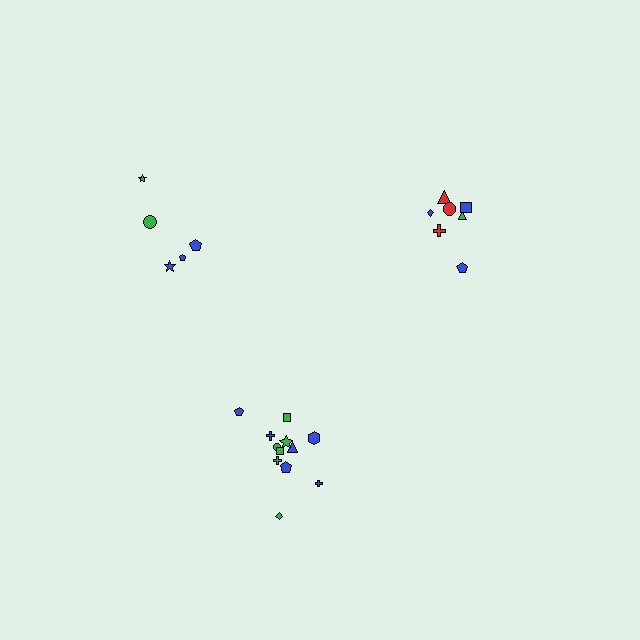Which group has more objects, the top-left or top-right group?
The top-right group.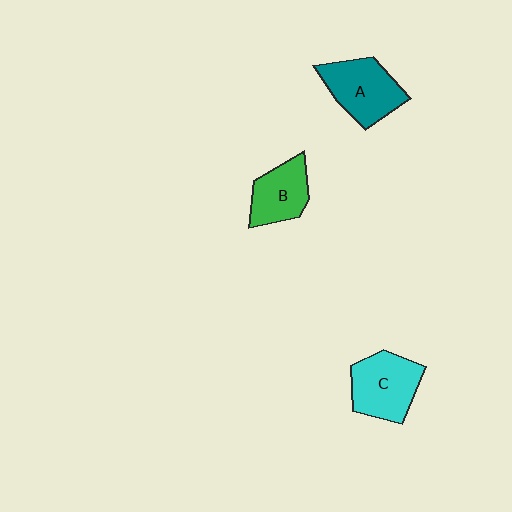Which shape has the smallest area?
Shape B (green).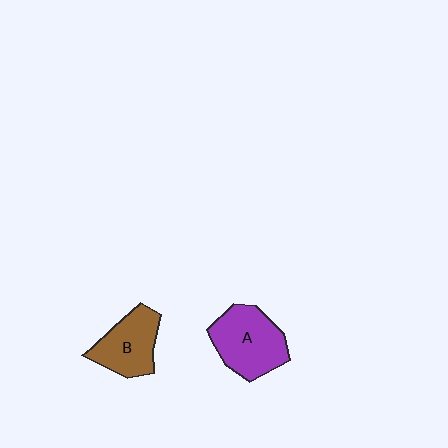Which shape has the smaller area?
Shape B (brown).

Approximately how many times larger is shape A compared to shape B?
Approximately 1.2 times.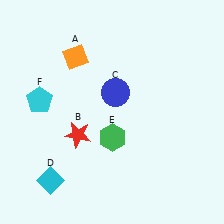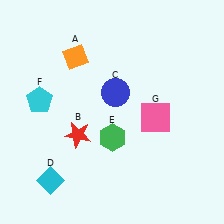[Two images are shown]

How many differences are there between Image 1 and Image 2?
There is 1 difference between the two images.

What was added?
A pink square (G) was added in Image 2.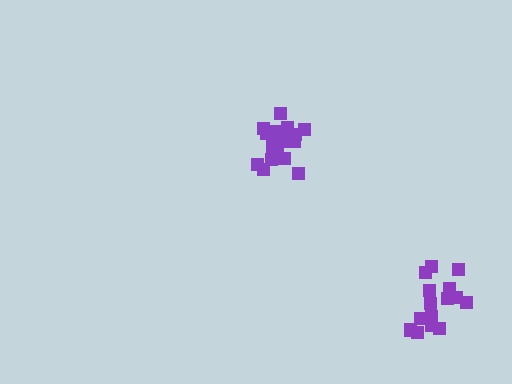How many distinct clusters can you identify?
There are 2 distinct clusters.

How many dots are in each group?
Group 1: 18 dots, Group 2: 17 dots (35 total).